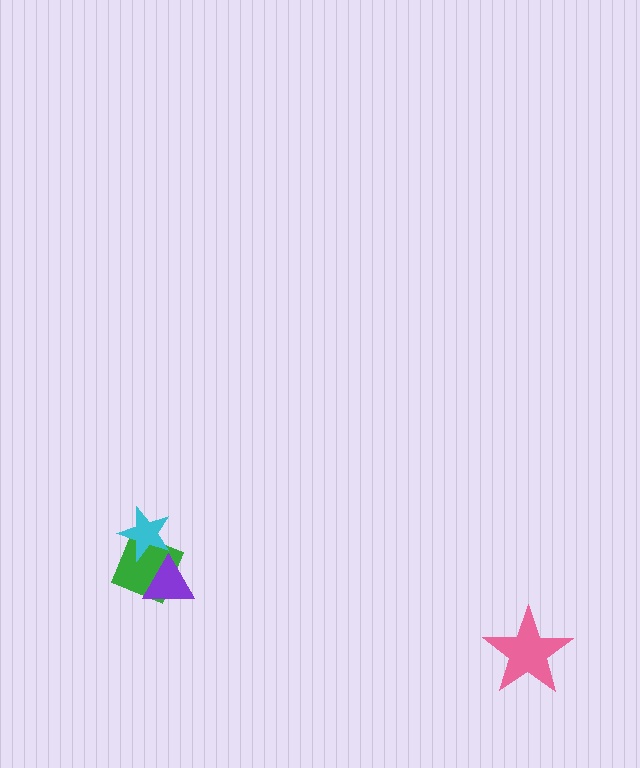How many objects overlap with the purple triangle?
1 object overlaps with the purple triangle.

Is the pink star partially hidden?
No, no other shape covers it.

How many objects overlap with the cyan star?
1 object overlaps with the cyan star.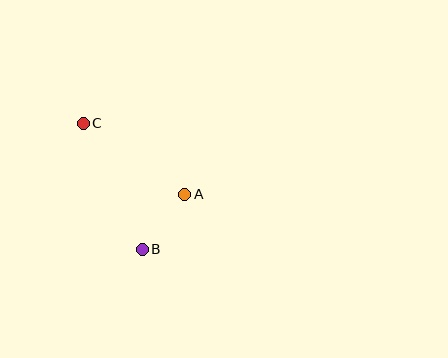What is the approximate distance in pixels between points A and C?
The distance between A and C is approximately 124 pixels.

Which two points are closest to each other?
Points A and B are closest to each other.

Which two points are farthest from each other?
Points B and C are farthest from each other.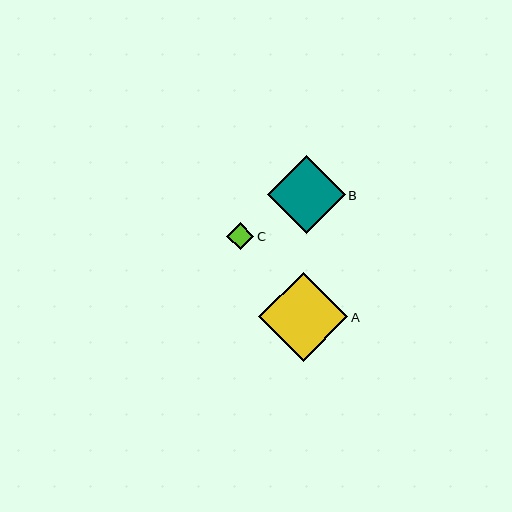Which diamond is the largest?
Diamond A is the largest with a size of approximately 89 pixels.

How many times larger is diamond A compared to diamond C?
Diamond A is approximately 3.3 times the size of diamond C.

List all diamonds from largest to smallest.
From largest to smallest: A, B, C.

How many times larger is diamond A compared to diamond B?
Diamond A is approximately 1.1 times the size of diamond B.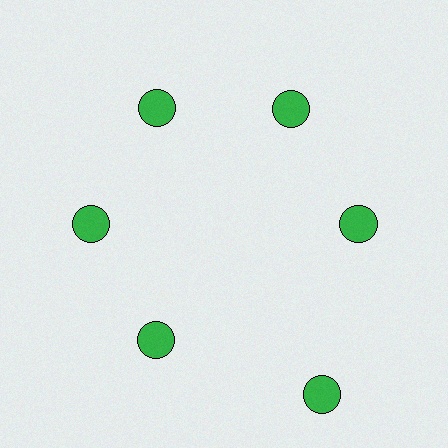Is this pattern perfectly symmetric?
No. The 6 green circles are arranged in a ring, but one element near the 5 o'clock position is pushed outward from the center, breaking the 6-fold rotational symmetry.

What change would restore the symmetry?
The symmetry would be restored by moving it inward, back onto the ring so that all 6 circles sit at equal angles and equal distance from the center.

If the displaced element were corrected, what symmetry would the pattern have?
It would have 6-fold rotational symmetry — the pattern would map onto itself every 60 degrees.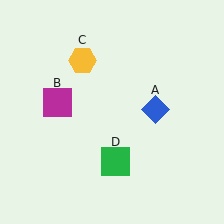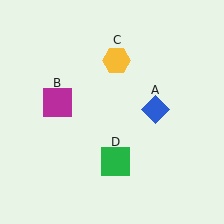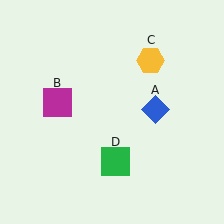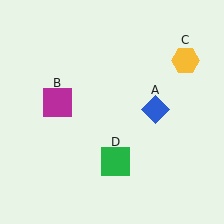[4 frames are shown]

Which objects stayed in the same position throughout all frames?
Blue diamond (object A) and magenta square (object B) and green square (object D) remained stationary.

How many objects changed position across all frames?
1 object changed position: yellow hexagon (object C).